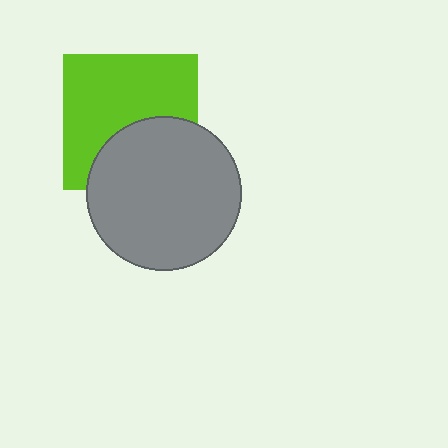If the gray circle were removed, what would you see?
You would see the complete lime square.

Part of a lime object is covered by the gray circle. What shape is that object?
It is a square.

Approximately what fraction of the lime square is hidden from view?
Roughly 37% of the lime square is hidden behind the gray circle.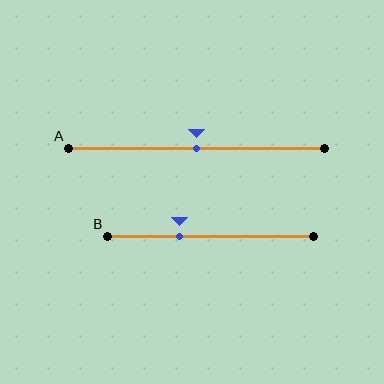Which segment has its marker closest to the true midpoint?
Segment A has its marker closest to the true midpoint.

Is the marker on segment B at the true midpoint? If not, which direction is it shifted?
No, the marker on segment B is shifted to the left by about 15% of the segment length.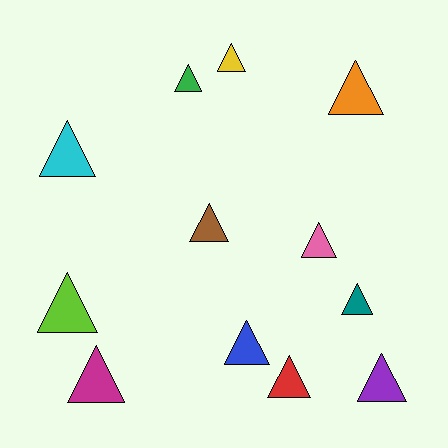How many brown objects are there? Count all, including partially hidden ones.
There is 1 brown object.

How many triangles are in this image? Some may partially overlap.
There are 12 triangles.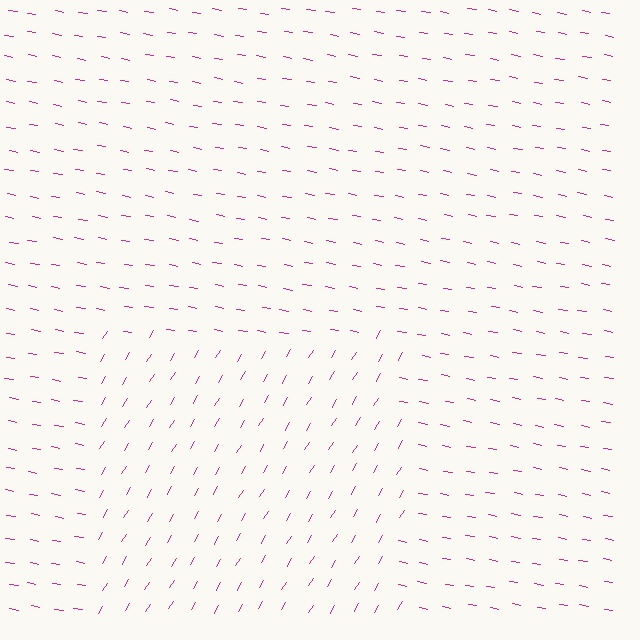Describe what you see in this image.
The image is filled with small magenta line segments. A rectangle region in the image has lines oriented differently from the surrounding lines, creating a visible texture boundary.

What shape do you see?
I see a rectangle.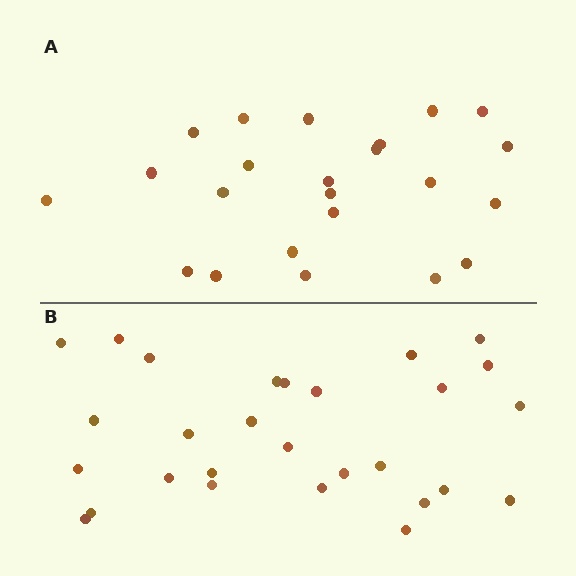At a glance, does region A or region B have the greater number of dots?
Region B (the bottom region) has more dots.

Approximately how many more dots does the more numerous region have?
Region B has about 5 more dots than region A.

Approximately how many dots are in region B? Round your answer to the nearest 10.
About 30 dots. (The exact count is 28, which rounds to 30.)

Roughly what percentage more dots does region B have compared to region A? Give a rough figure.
About 20% more.